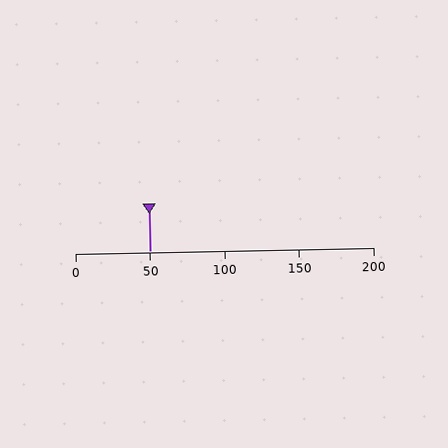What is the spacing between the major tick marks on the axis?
The major ticks are spaced 50 apart.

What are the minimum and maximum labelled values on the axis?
The axis runs from 0 to 200.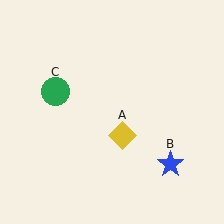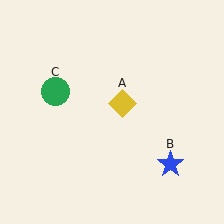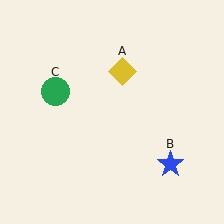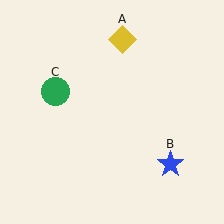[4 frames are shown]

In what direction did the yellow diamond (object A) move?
The yellow diamond (object A) moved up.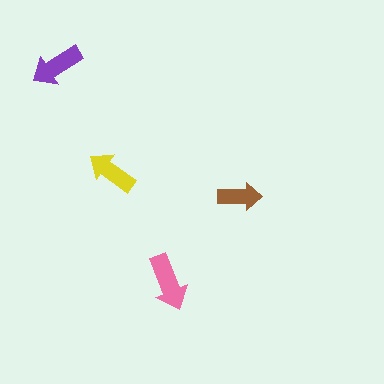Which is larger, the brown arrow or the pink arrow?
The pink one.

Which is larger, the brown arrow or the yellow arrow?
The yellow one.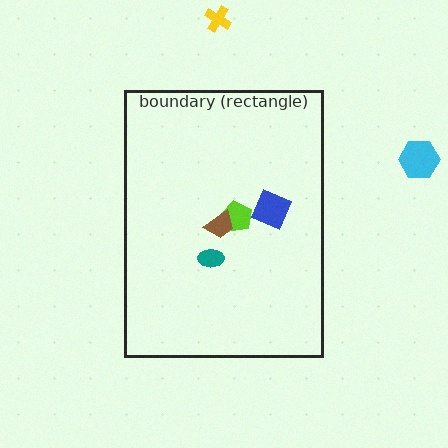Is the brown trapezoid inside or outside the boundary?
Inside.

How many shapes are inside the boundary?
4 inside, 2 outside.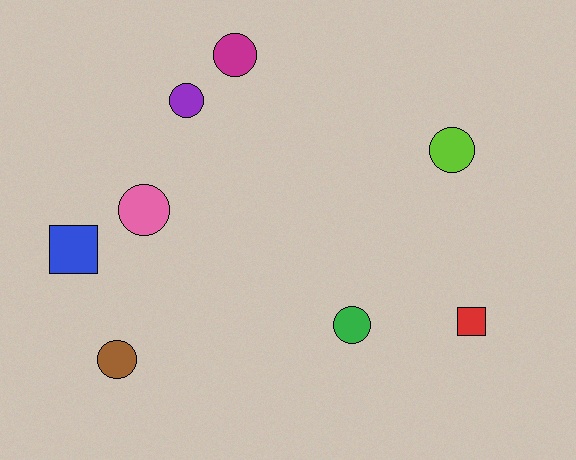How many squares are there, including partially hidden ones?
There are 2 squares.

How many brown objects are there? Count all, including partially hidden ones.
There is 1 brown object.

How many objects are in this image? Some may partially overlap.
There are 8 objects.